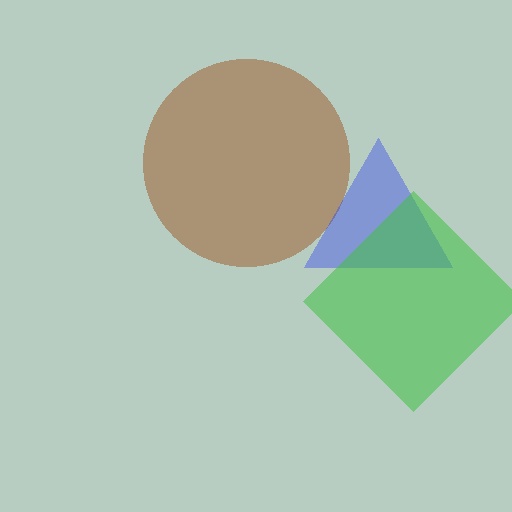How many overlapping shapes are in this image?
There are 3 overlapping shapes in the image.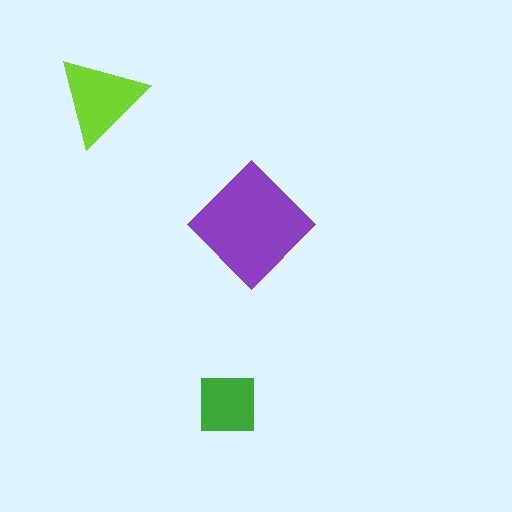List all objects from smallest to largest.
The green square, the lime triangle, the purple diamond.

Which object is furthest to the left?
The lime triangle is leftmost.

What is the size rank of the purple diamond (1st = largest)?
1st.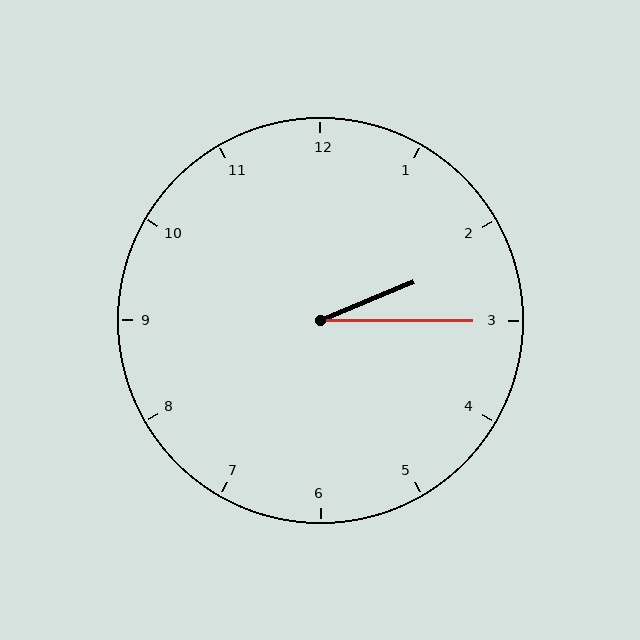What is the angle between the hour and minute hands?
Approximately 22 degrees.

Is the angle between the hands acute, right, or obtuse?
It is acute.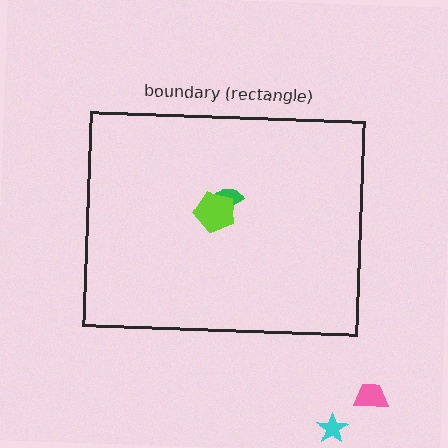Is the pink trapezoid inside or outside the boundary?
Outside.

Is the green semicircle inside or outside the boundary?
Inside.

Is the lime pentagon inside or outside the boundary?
Inside.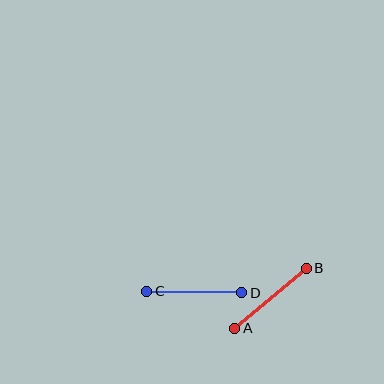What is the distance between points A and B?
The distance is approximately 94 pixels.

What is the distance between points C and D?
The distance is approximately 95 pixels.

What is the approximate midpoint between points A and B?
The midpoint is at approximately (270, 298) pixels.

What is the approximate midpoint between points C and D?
The midpoint is at approximately (194, 292) pixels.